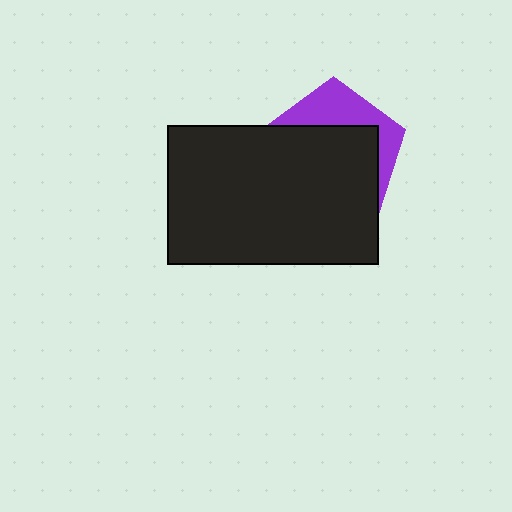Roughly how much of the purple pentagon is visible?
A small part of it is visible (roughly 32%).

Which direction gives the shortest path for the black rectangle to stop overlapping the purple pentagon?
Moving down gives the shortest separation.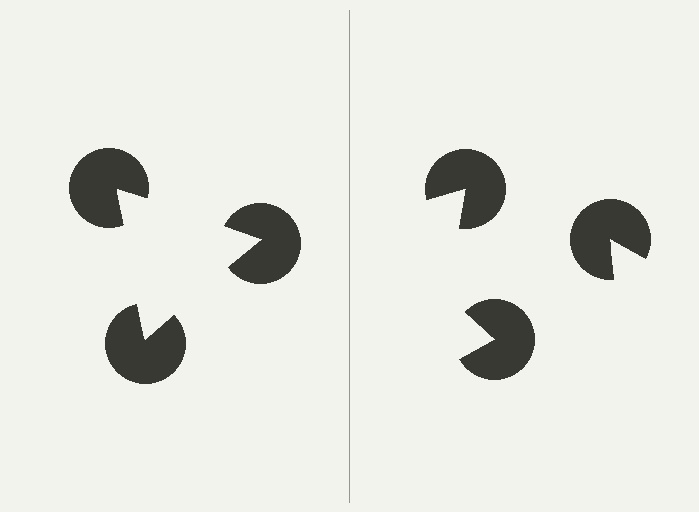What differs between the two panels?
The pac-man discs are positioned identically on both sides; only the wedge orientations differ. On the left they align to a triangle; on the right they are misaligned.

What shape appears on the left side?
An illusory triangle.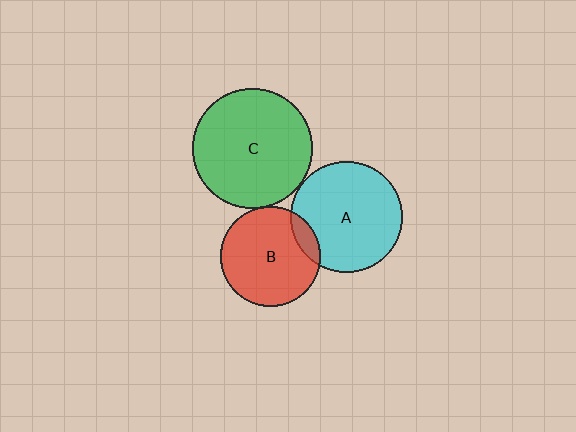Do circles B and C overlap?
Yes.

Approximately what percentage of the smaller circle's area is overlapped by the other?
Approximately 5%.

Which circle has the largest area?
Circle C (green).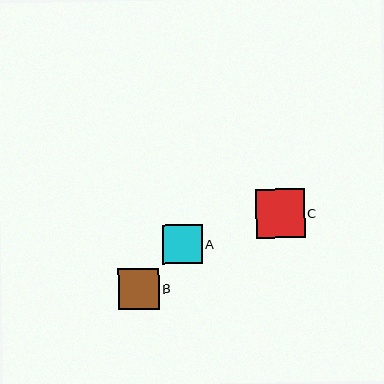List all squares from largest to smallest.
From largest to smallest: C, B, A.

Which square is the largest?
Square C is the largest with a size of approximately 49 pixels.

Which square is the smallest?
Square A is the smallest with a size of approximately 40 pixels.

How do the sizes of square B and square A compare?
Square B and square A are approximately the same size.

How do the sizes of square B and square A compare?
Square B and square A are approximately the same size.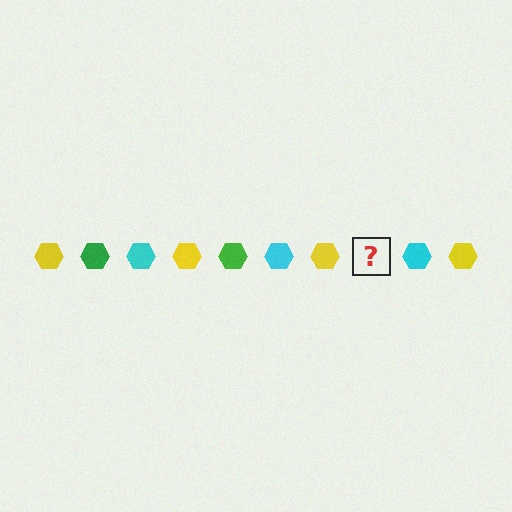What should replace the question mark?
The question mark should be replaced with a green hexagon.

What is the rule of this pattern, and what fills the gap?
The rule is that the pattern cycles through yellow, green, cyan hexagons. The gap should be filled with a green hexagon.